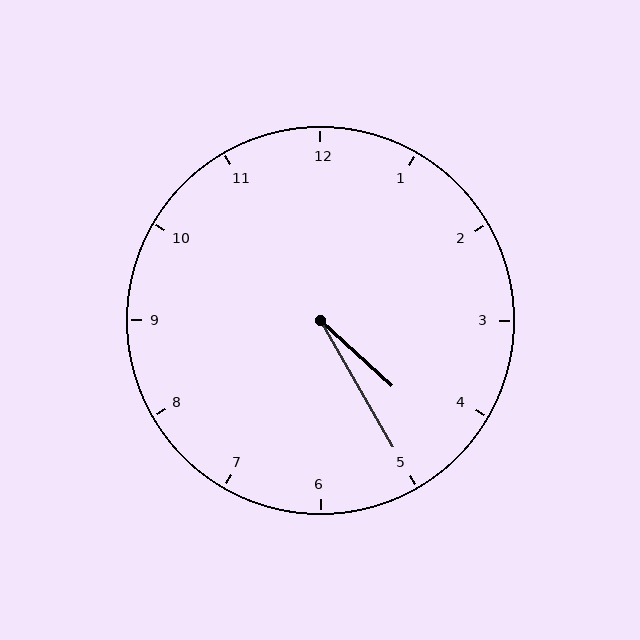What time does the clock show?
4:25.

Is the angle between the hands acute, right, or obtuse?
It is acute.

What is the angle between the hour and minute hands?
Approximately 18 degrees.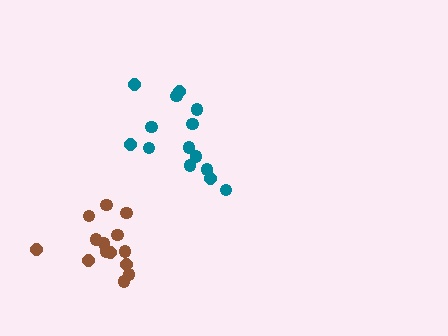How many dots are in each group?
Group 1: 14 dots, Group 2: 14 dots (28 total).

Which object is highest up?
The teal cluster is topmost.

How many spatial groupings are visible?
There are 2 spatial groupings.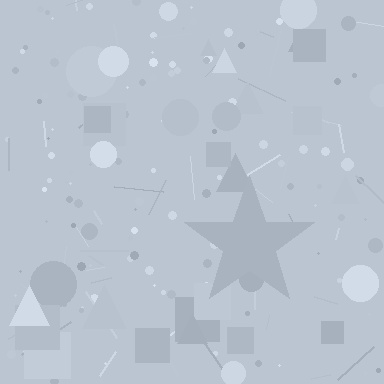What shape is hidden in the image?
A star is hidden in the image.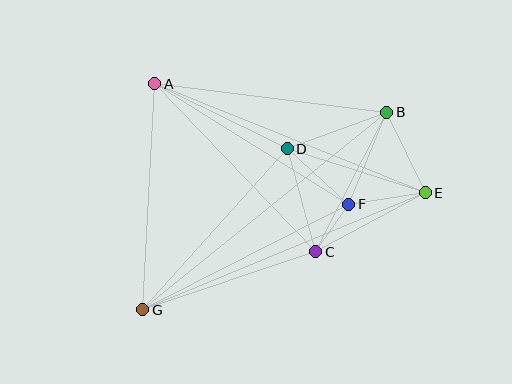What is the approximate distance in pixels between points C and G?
The distance between C and G is approximately 183 pixels.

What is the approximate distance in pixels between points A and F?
The distance between A and F is approximately 228 pixels.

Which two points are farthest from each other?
Points B and G are farthest from each other.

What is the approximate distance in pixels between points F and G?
The distance between F and G is approximately 231 pixels.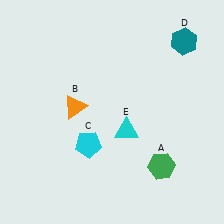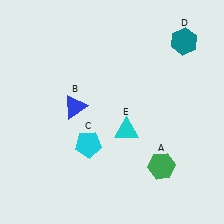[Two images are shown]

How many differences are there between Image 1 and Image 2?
There is 1 difference between the two images.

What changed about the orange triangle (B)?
In Image 1, B is orange. In Image 2, it changed to blue.